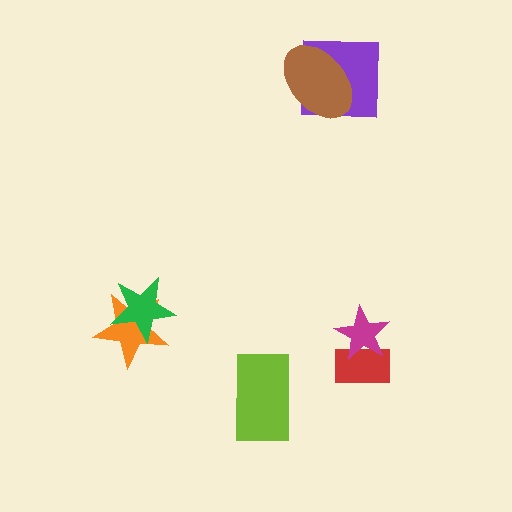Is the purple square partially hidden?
Yes, it is partially covered by another shape.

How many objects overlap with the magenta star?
1 object overlaps with the magenta star.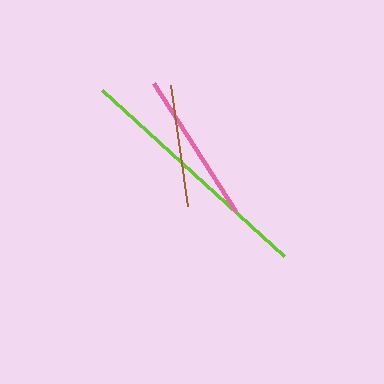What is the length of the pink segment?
The pink segment is approximately 153 pixels long.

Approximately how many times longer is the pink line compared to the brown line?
The pink line is approximately 1.3 times the length of the brown line.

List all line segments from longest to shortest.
From longest to shortest: lime, pink, brown.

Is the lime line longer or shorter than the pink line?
The lime line is longer than the pink line.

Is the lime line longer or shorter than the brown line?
The lime line is longer than the brown line.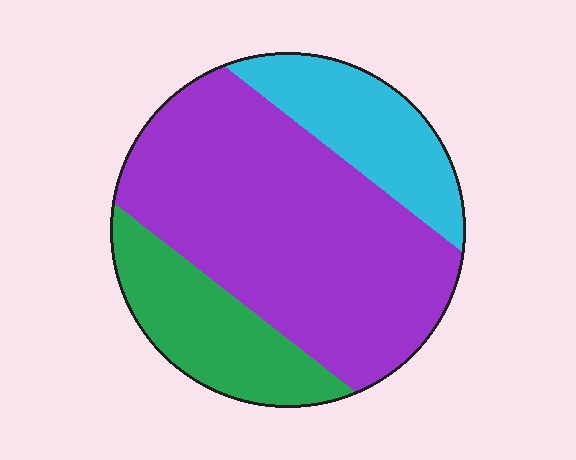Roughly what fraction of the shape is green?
Green takes up about one fifth (1/5) of the shape.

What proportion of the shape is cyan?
Cyan covers 19% of the shape.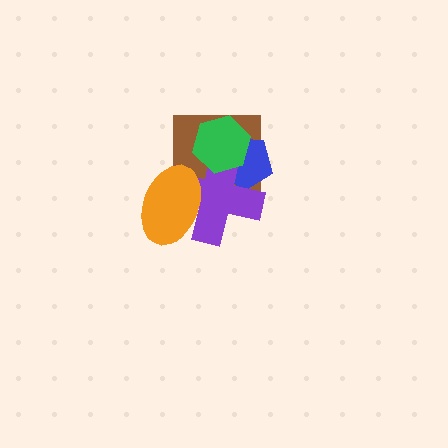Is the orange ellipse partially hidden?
No, no other shape covers it.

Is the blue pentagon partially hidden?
Yes, it is partially covered by another shape.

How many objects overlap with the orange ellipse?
2 objects overlap with the orange ellipse.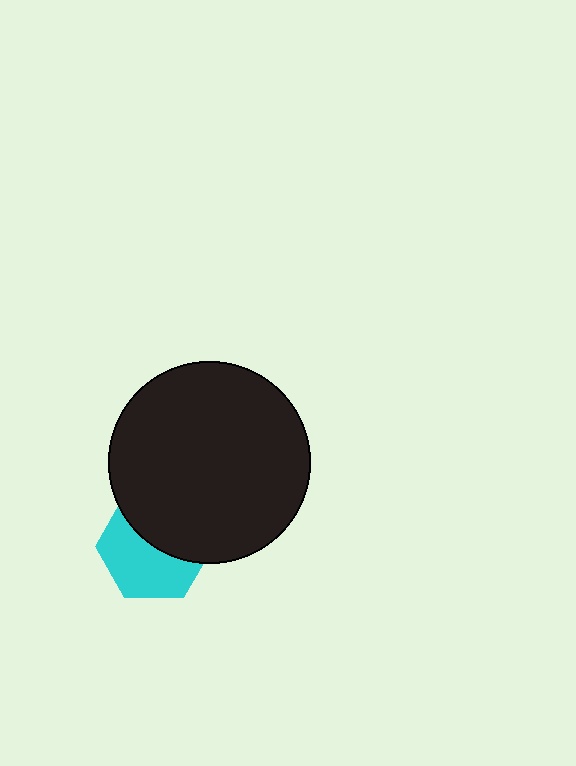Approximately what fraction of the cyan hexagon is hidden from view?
Roughly 46% of the cyan hexagon is hidden behind the black circle.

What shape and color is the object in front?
The object in front is a black circle.